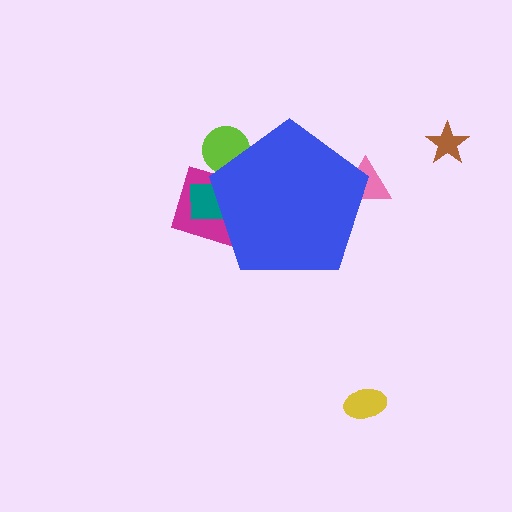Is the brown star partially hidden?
No, the brown star is fully visible.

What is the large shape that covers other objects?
A blue pentagon.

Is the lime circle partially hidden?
Yes, the lime circle is partially hidden behind the blue pentagon.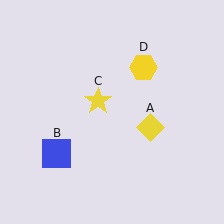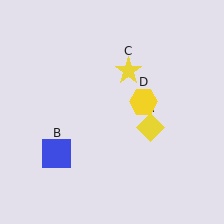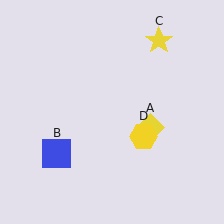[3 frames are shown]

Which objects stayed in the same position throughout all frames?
Yellow diamond (object A) and blue square (object B) remained stationary.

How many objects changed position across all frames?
2 objects changed position: yellow star (object C), yellow hexagon (object D).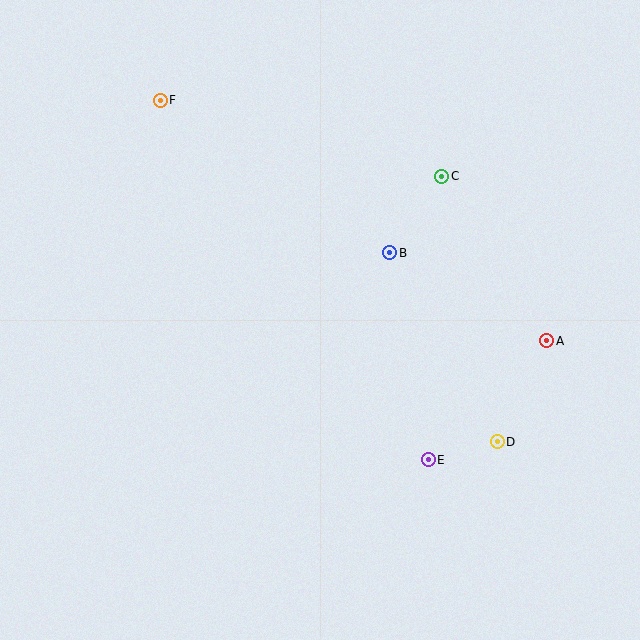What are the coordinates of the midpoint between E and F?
The midpoint between E and F is at (294, 280).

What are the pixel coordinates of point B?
Point B is at (390, 253).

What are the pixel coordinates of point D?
Point D is at (497, 442).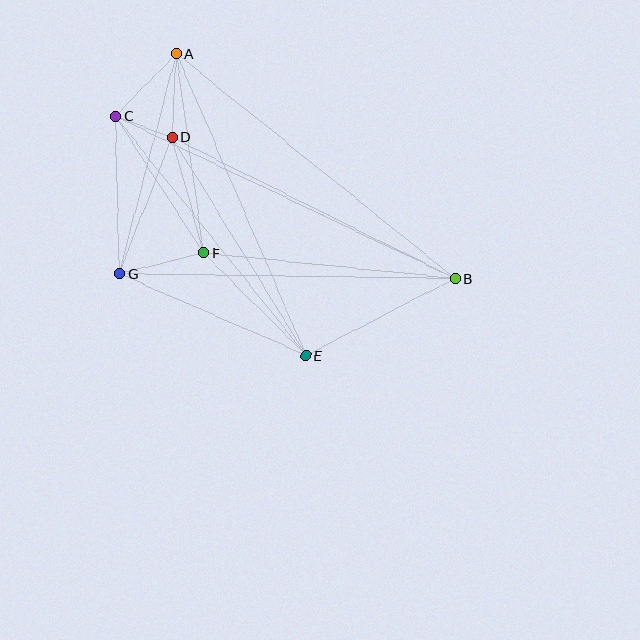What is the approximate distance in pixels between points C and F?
The distance between C and F is approximately 163 pixels.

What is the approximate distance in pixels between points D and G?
The distance between D and G is approximately 147 pixels.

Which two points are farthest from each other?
Points B and C are farthest from each other.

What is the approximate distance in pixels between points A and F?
The distance between A and F is approximately 202 pixels.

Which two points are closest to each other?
Points C and D are closest to each other.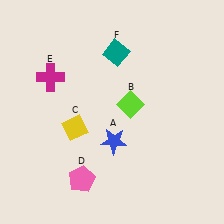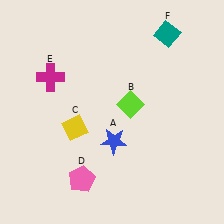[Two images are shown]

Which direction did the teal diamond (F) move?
The teal diamond (F) moved right.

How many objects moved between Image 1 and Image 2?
1 object moved between the two images.